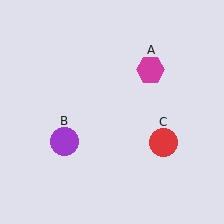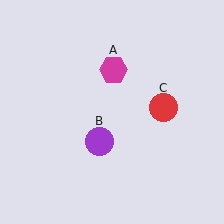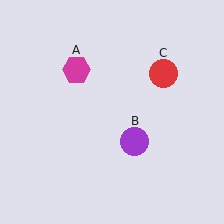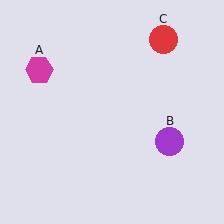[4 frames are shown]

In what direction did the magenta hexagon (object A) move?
The magenta hexagon (object A) moved left.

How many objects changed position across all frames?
3 objects changed position: magenta hexagon (object A), purple circle (object B), red circle (object C).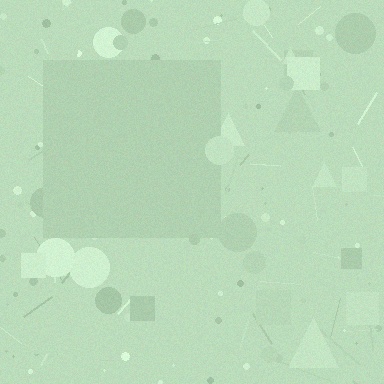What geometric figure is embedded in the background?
A square is embedded in the background.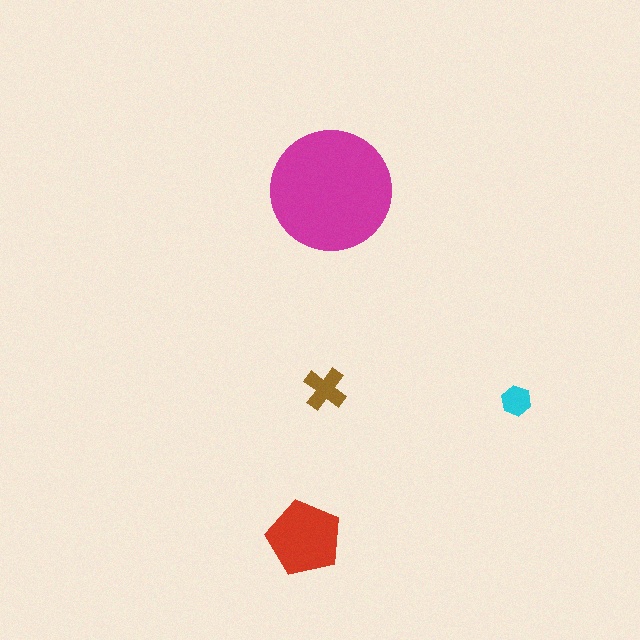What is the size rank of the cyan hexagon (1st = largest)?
4th.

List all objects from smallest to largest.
The cyan hexagon, the brown cross, the red pentagon, the magenta circle.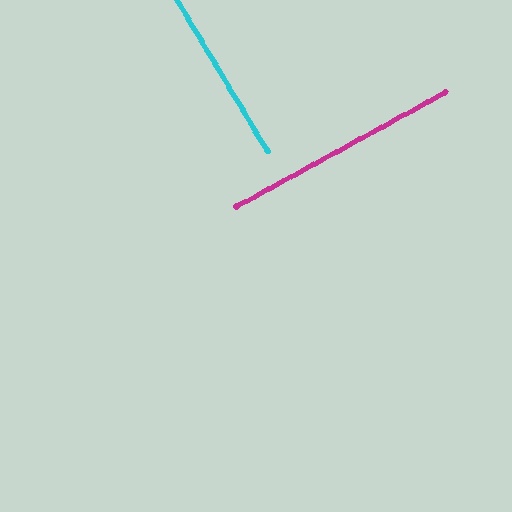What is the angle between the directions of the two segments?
Approximately 88 degrees.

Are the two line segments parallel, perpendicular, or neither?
Perpendicular — they meet at approximately 88°.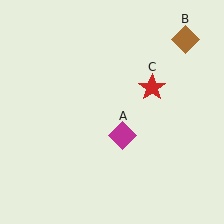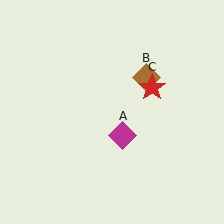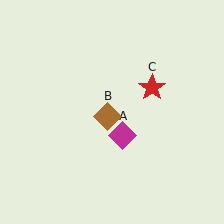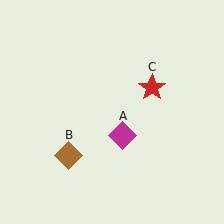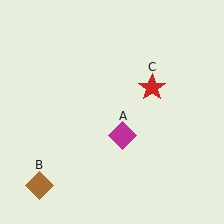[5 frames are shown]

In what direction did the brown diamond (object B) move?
The brown diamond (object B) moved down and to the left.